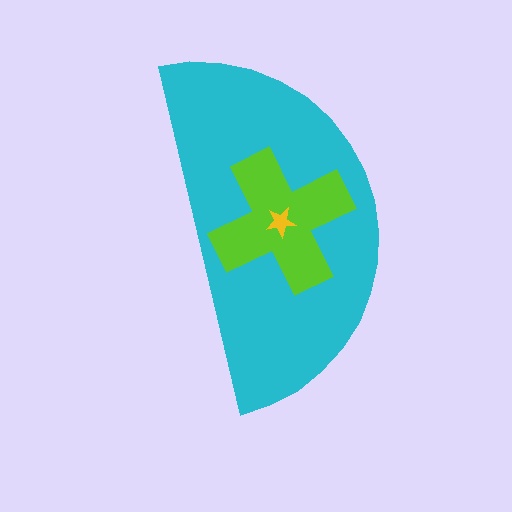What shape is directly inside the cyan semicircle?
The lime cross.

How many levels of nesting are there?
3.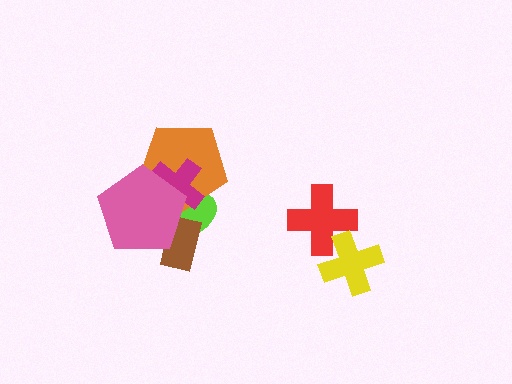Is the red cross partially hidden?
Yes, it is partially covered by another shape.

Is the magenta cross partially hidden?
Yes, it is partially covered by another shape.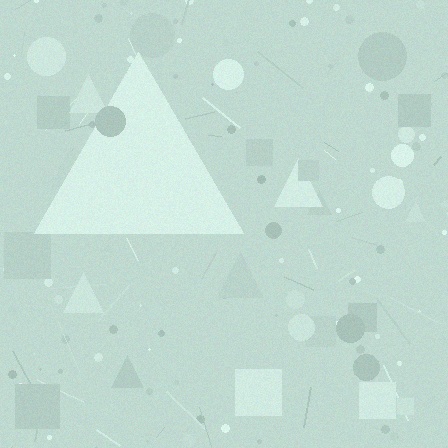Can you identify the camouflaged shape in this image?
The camouflaged shape is a triangle.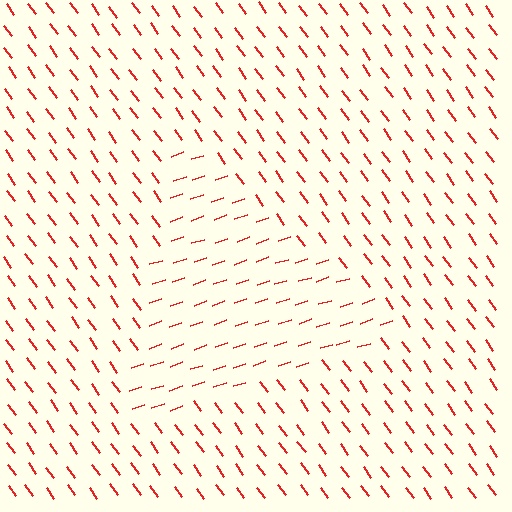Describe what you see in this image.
The image is filled with small red line segments. A triangle region in the image has lines oriented differently from the surrounding lines, creating a visible texture boundary.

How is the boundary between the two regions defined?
The boundary is defined purely by a change in line orientation (approximately 73 degrees difference). All lines are the same color and thickness.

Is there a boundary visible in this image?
Yes, there is a texture boundary formed by a change in line orientation.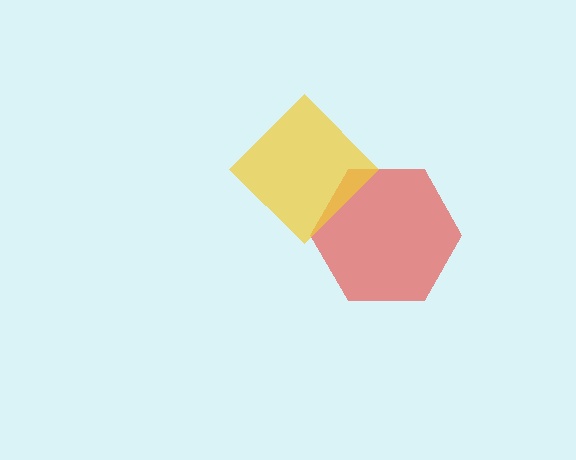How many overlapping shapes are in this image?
There are 2 overlapping shapes in the image.